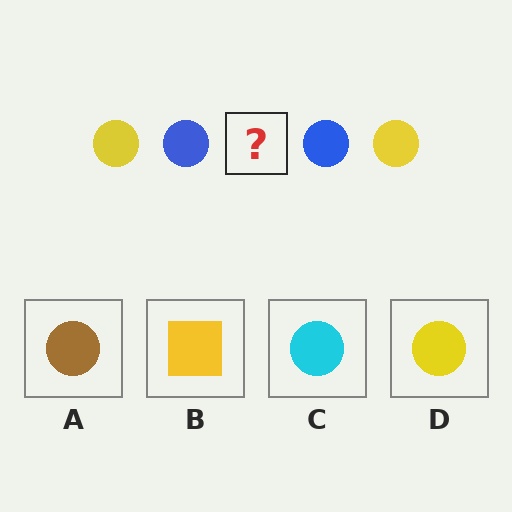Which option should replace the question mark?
Option D.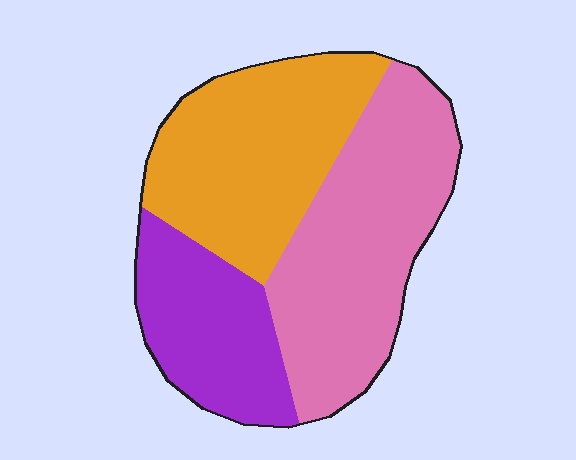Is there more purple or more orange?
Orange.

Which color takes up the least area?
Purple, at roughly 25%.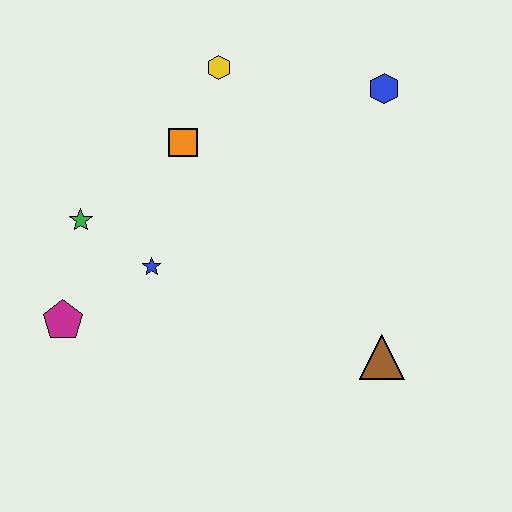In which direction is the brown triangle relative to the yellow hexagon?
The brown triangle is below the yellow hexagon.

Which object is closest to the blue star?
The green star is closest to the blue star.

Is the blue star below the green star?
Yes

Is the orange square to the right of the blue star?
Yes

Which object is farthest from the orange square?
The brown triangle is farthest from the orange square.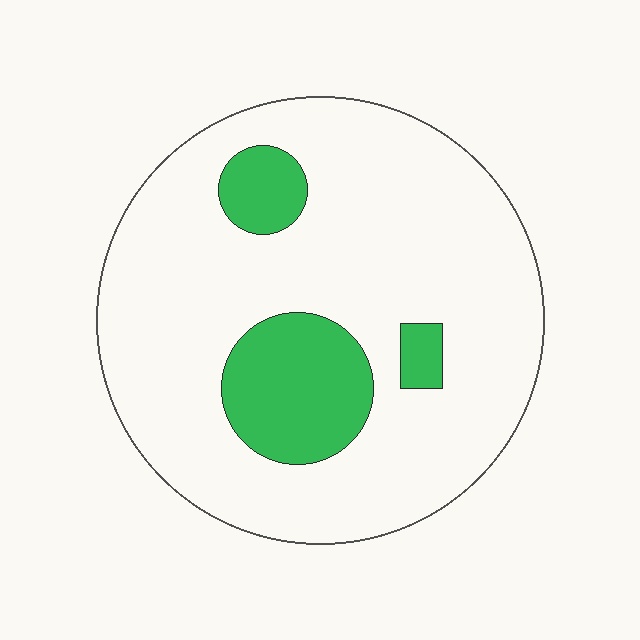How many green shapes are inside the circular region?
3.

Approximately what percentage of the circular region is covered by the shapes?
Approximately 15%.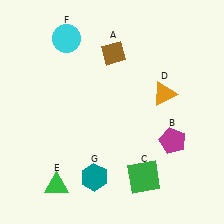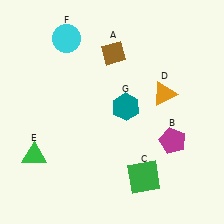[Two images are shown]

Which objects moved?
The objects that moved are: the green triangle (E), the teal hexagon (G).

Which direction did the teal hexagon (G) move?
The teal hexagon (G) moved up.